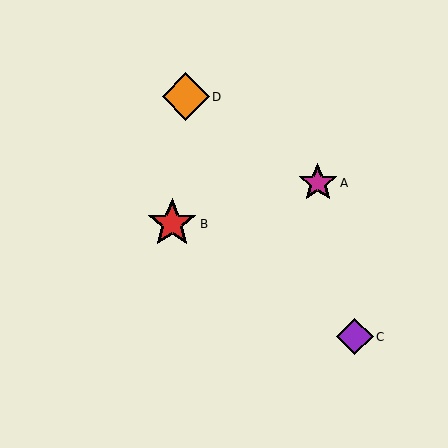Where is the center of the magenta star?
The center of the magenta star is at (318, 183).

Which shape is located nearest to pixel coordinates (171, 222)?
The red star (labeled B) at (172, 224) is nearest to that location.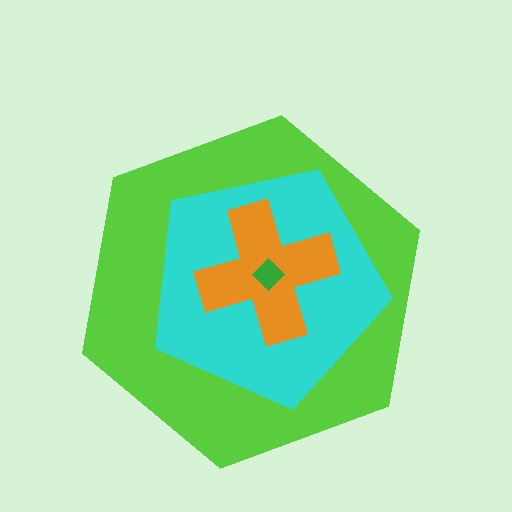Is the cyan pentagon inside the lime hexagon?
Yes.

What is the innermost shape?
The green diamond.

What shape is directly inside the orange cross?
The green diamond.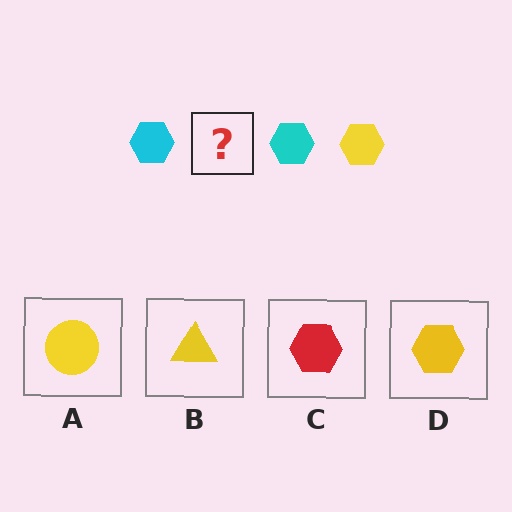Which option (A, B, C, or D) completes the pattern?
D.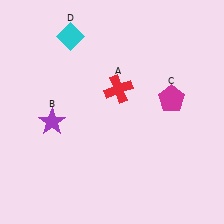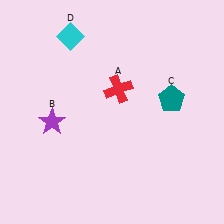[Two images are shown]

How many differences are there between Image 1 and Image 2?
There is 1 difference between the two images.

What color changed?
The pentagon (C) changed from magenta in Image 1 to teal in Image 2.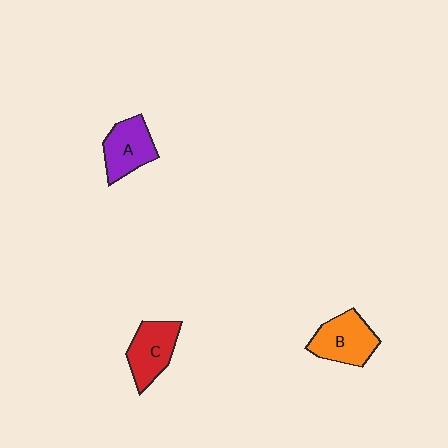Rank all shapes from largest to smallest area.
From largest to smallest: B (orange), C (red), A (purple).